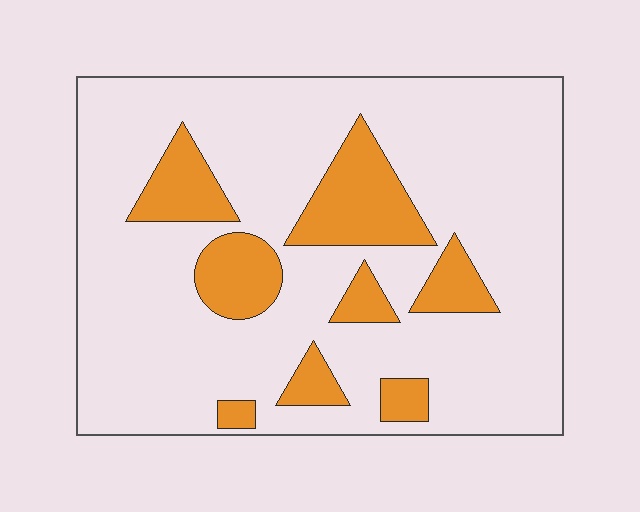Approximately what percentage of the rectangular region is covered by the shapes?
Approximately 20%.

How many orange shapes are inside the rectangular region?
8.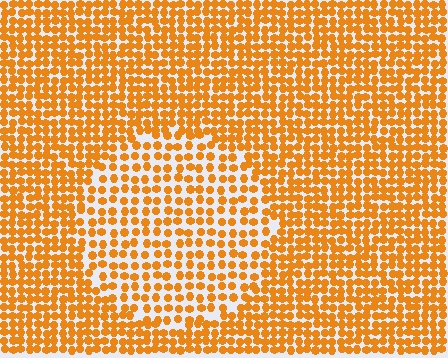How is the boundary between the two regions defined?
The boundary is defined by a change in element density (approximately 1.7x ratio). All elements are the same color, size, and shape.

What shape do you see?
I see a circle.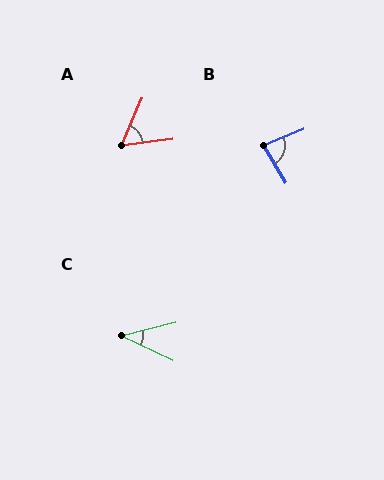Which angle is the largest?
B, at approximately 81 degrees.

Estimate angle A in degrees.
Approximately 60 degrees.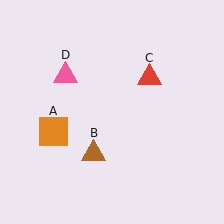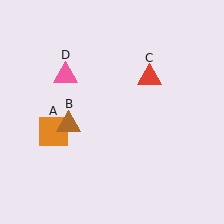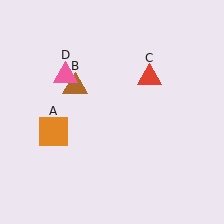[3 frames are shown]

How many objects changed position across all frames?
1 object changed position: brown triangle (object B).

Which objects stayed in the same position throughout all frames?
Orange square (object A) and red triangle (object C) and pink triangle (object D) remained stationary.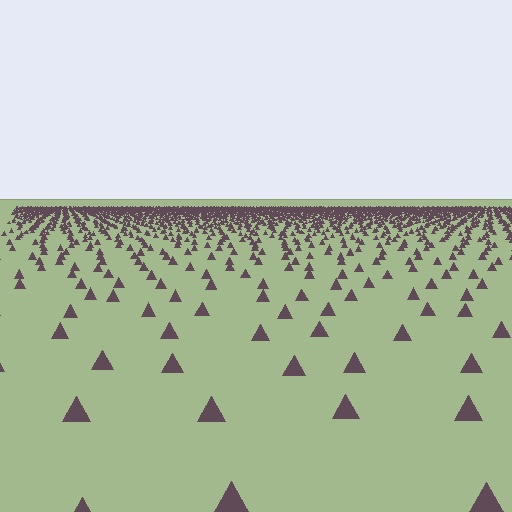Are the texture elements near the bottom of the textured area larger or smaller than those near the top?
Larger. Near the bottom, elements are closer to the viewer and appear at a bigger on-screen size.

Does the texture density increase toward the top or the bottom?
Density increases toward the top.